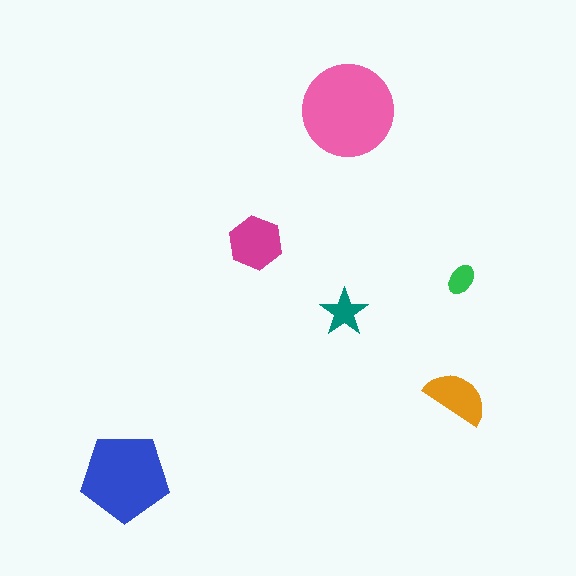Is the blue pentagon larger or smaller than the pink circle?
Smaller.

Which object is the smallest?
The green ellipse.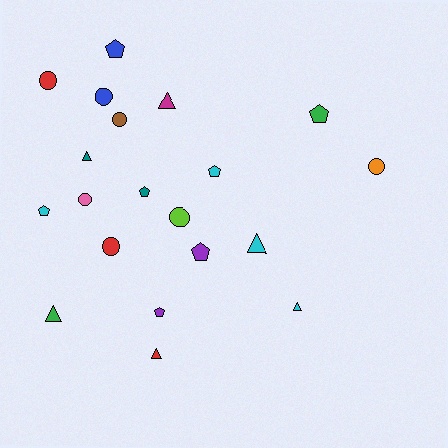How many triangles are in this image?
There are 6 triangles.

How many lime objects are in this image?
There is 1 lime object.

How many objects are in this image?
There are 20 objects.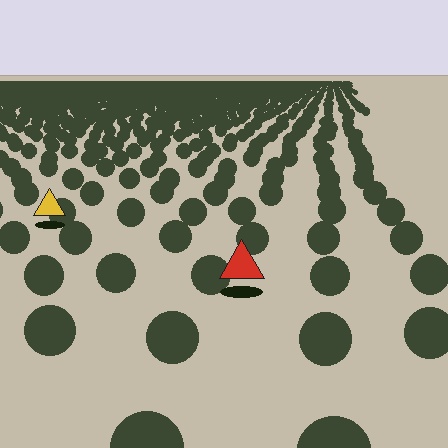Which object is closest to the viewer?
The red triangle is closest. The texture marks near it are larger and more spread out.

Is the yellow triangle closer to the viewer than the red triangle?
No. The red triangle is closer — you can tell from the texture gradient: the ground texture is coarser near it.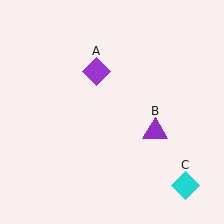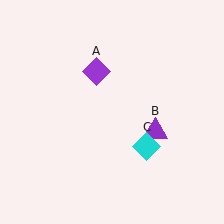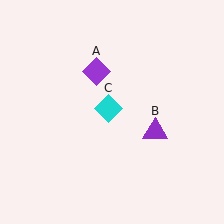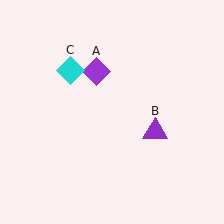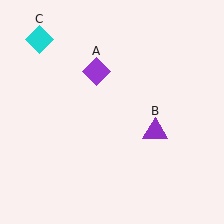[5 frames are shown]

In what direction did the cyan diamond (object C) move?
The cyan diamond (object C) moved up and to the left.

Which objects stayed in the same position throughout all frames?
Purple diamond (object A) and purple triangle (object B) remained stationary.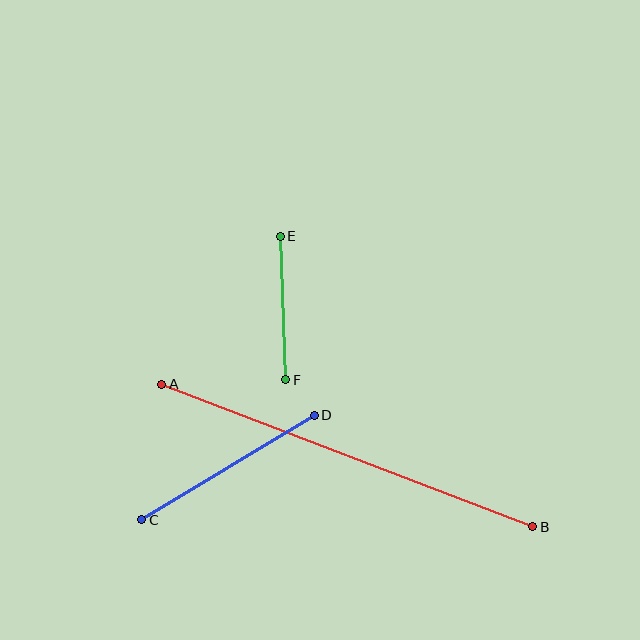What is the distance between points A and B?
The distance is approximately 398 pixels.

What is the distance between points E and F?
The distance is approximately 144 pixels.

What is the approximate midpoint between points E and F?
The midpoint is at approximately (283, 308) pixels.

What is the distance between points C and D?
The distance is approximately 202 pixels.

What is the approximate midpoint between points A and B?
The midpoint is at approximately (347, 455) pixels.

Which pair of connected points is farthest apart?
Points A and B are farthest apart.